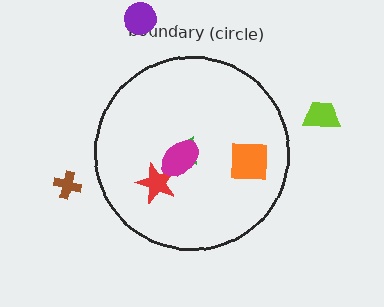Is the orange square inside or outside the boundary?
Inside.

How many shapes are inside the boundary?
4 inside, 3 outside.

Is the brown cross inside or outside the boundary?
Outside.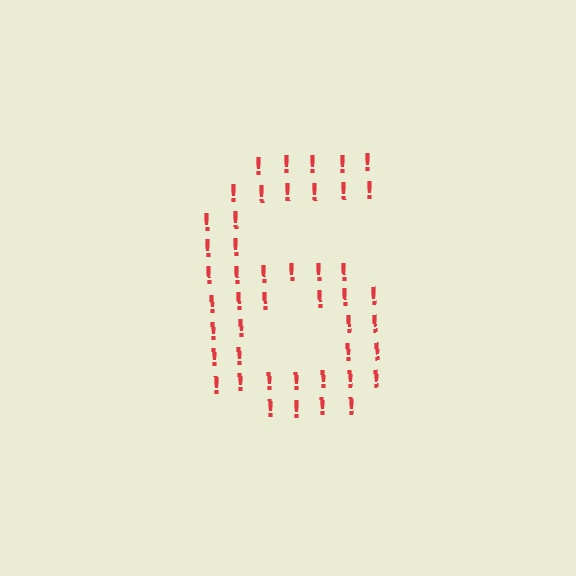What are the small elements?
The small elements are exclamation marks.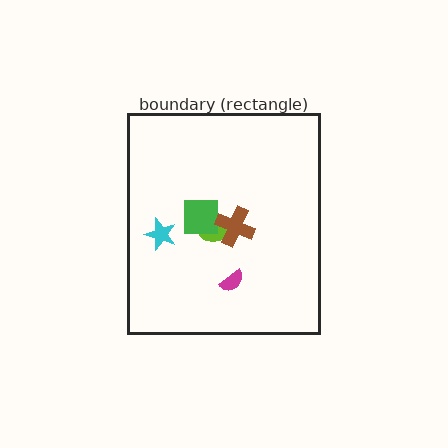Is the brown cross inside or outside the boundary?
Inside.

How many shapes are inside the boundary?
5 inside, 0 outside.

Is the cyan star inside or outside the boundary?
Inside.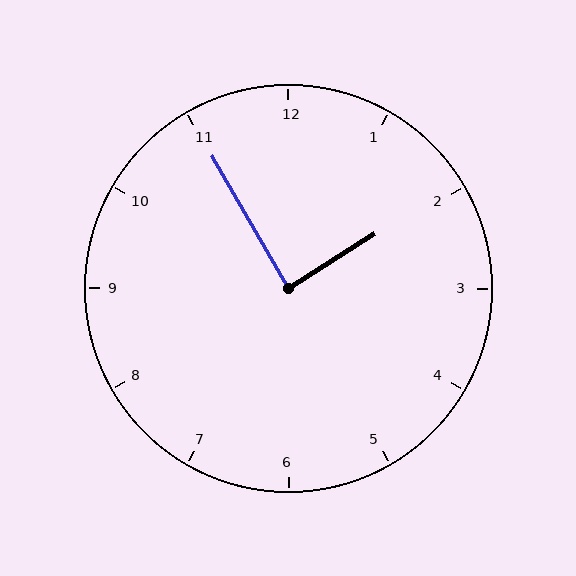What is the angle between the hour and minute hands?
Approximately 88 degrees.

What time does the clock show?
1:55.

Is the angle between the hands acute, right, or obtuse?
It is right.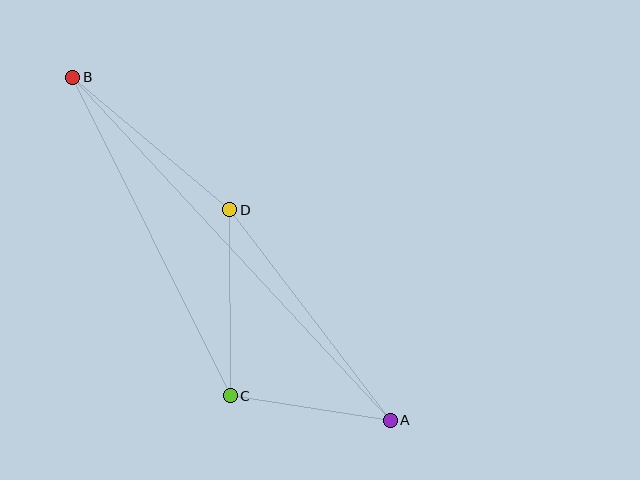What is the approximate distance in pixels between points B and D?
The distance between B and D is approximately 205 pixels.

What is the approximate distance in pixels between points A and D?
The distance between A and D is approximately 265 pixels.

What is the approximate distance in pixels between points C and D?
The distance between C and D is approximately 186 pixels.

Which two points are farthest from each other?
Points A and B are farthest from each other.